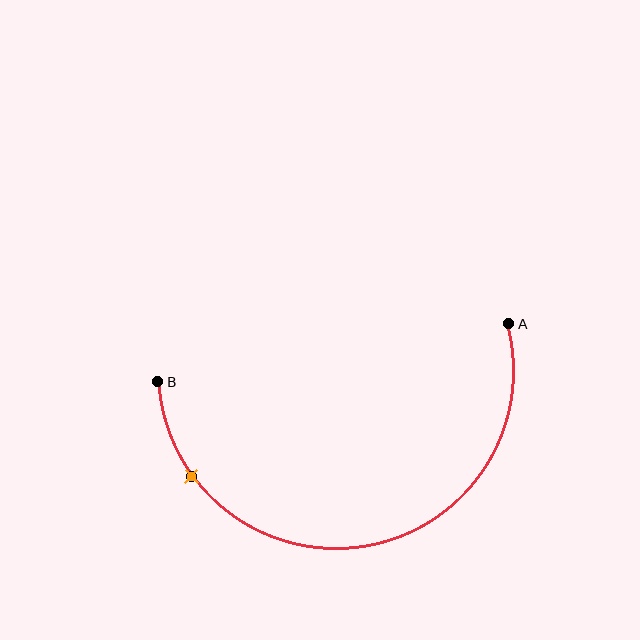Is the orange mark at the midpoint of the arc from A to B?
No. The orange mark lies on the arc but is closer to endpoint B. The arc midpoint would be at the point on the curve equidistant along the arc from both A and B.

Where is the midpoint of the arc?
The arc midpoint is the point on the curve farthest from the straight line joining A and B. It sits below that line.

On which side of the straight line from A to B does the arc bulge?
The arc bulges below the straight line connecting A and B.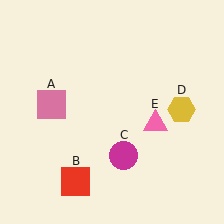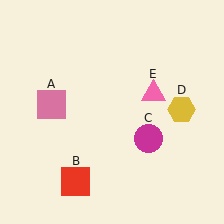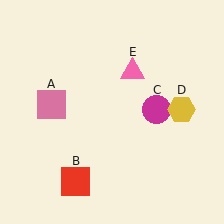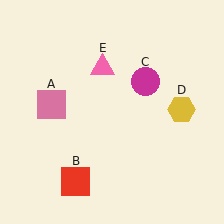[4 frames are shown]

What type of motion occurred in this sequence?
The magenta circle (object C), pink triangle (object E) rotated counterclockwise around the center of the scene.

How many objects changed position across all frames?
2 objects changed position: magenta circle (object C), pink triangle (object E).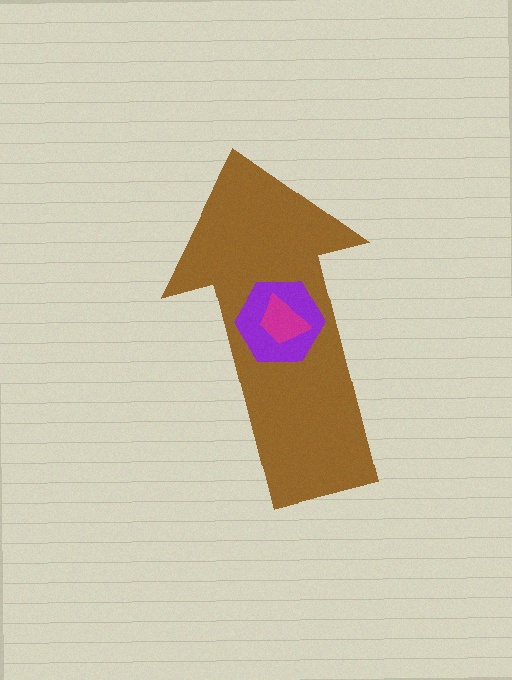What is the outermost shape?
The brown arrow.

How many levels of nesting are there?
3.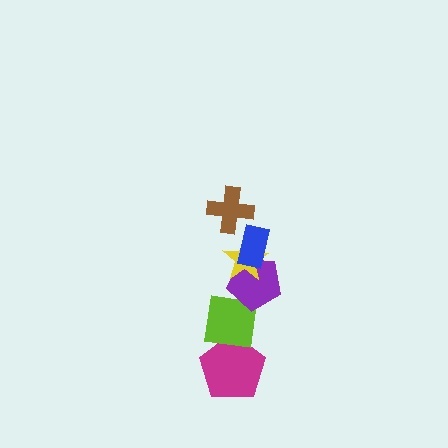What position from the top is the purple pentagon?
The purple pentagon is 4th from the top.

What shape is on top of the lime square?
The purple pentagon is on top of the lime square.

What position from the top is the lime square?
The lime square is 5th from the top.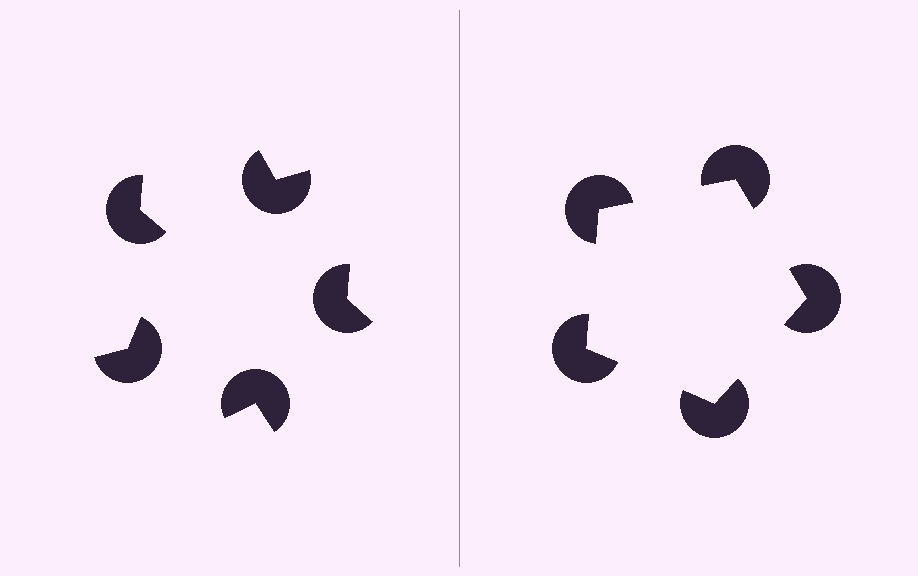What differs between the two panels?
The pac-man discs are positioned identically on both sides; only the wedge orientations differ. On the right they align to a pentagon; on the left they are misaligned.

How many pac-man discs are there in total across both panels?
10 — 5 on each side.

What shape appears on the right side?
An illusory pentagon.